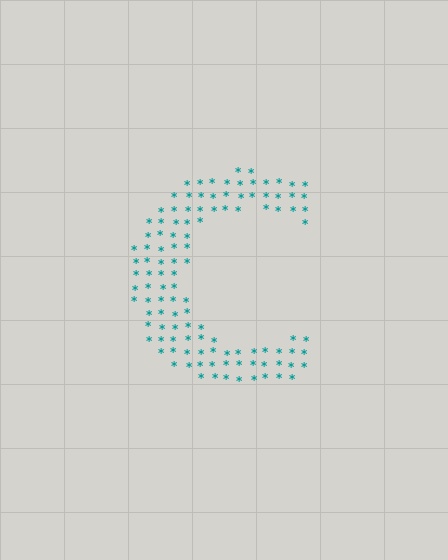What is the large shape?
The large shape is the letter C.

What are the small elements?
The small elements are asterisks.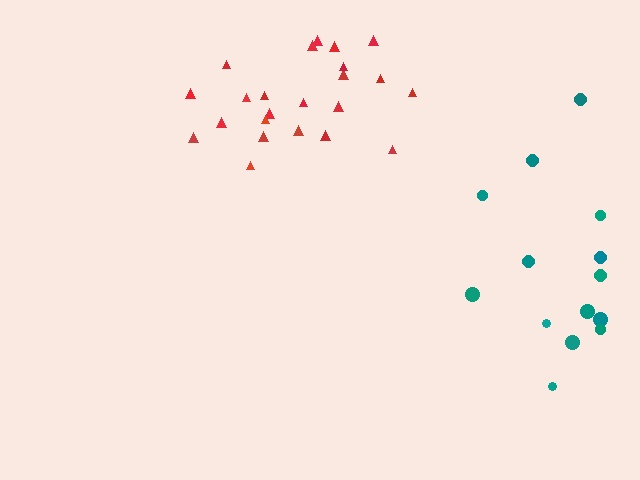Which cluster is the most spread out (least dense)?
Teal.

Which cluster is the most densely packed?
Red.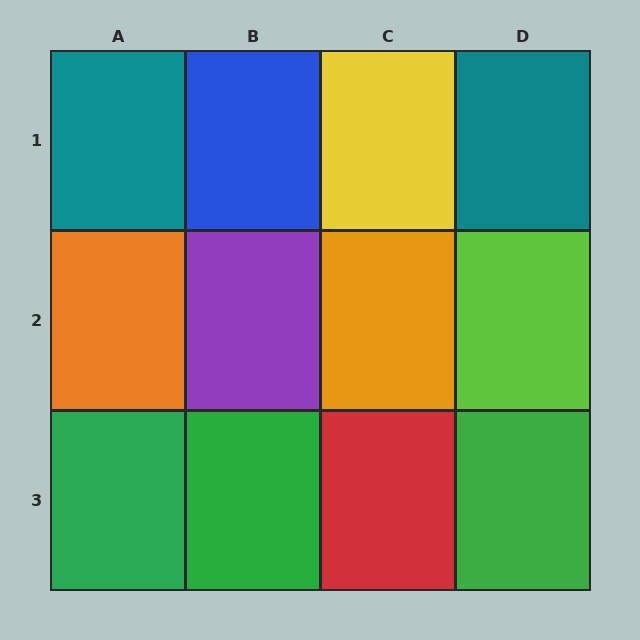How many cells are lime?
1 cell is lime.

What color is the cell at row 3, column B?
Green.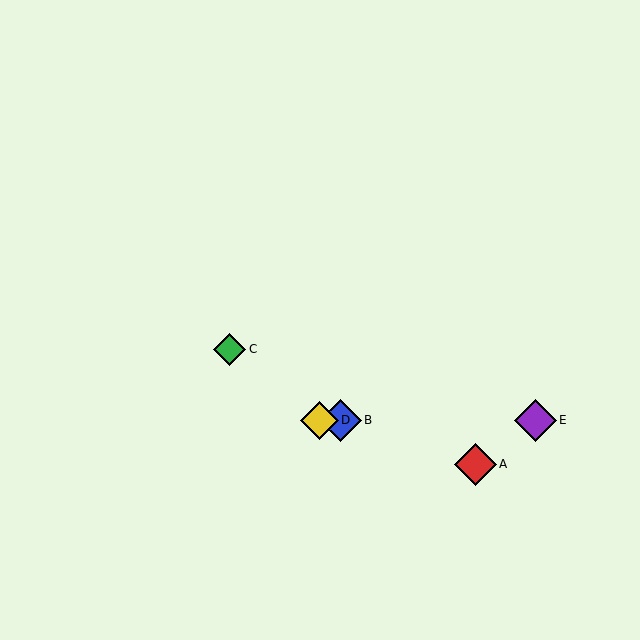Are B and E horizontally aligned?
Yes, both are at y≈420.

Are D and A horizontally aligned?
No, D is at y≈420 and A is at y≈464.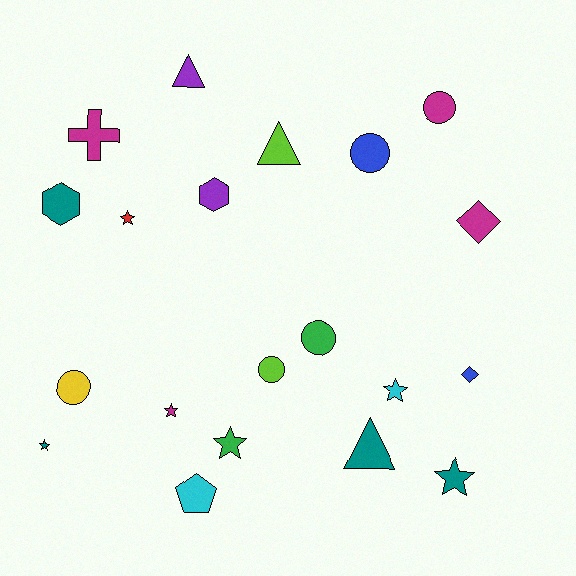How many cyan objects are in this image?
There are 2 cyan objects.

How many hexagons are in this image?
There are 2 hexagons.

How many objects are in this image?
There are 20 objects.